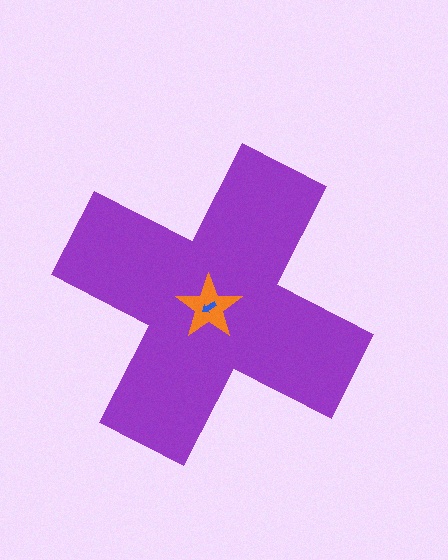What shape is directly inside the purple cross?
The orange star.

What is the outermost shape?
The purple cross.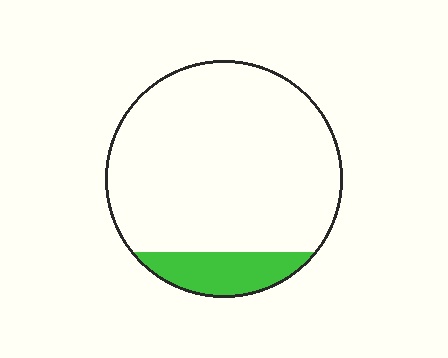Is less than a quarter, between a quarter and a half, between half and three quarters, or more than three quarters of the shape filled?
Less than a quarter.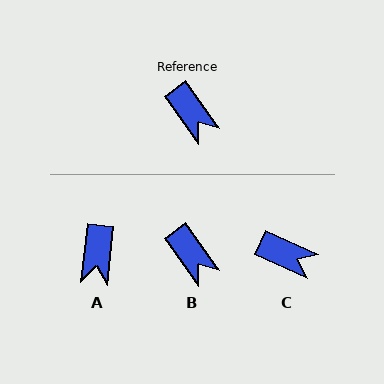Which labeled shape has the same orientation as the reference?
B.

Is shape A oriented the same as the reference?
No, it is off by about 41 degrees.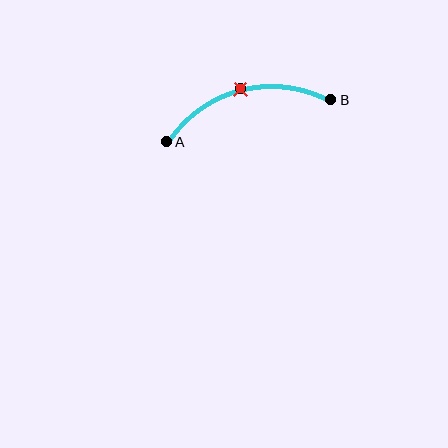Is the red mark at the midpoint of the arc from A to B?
Yes. The red mark lies on the arc at equal arc-length from both A and B — it is the arc midpoint.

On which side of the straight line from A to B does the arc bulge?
The arc bulges above the straight line connecting A and B.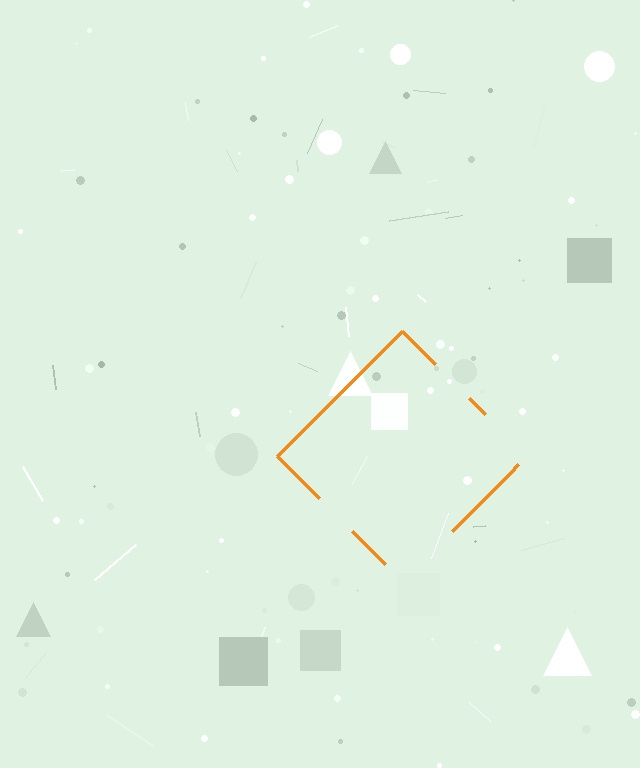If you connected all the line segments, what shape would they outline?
They would outline a diamond.